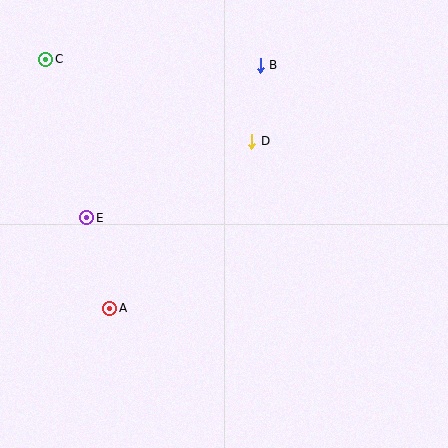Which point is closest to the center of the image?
Point D at (252, 141) is closest to the center.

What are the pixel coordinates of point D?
Point D is at (252, 141).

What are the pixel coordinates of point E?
Point E is at (87, 218).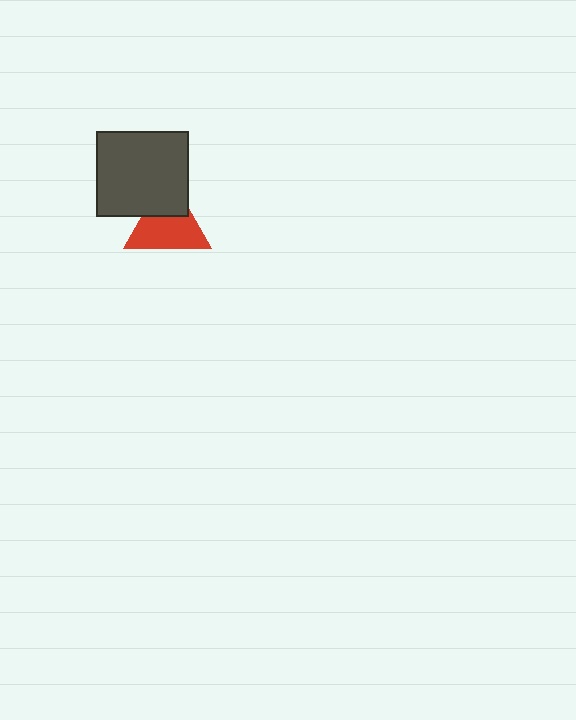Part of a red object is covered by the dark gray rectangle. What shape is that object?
It is a triangle.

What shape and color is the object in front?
The object in front is a dark gray rectangle.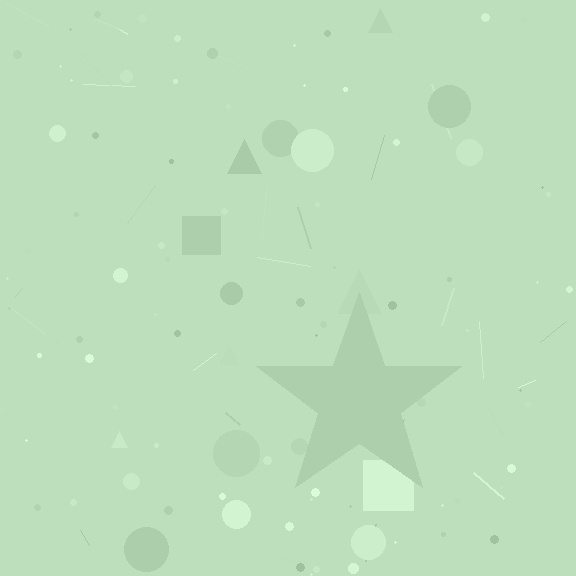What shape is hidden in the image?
A star is hidden in the image.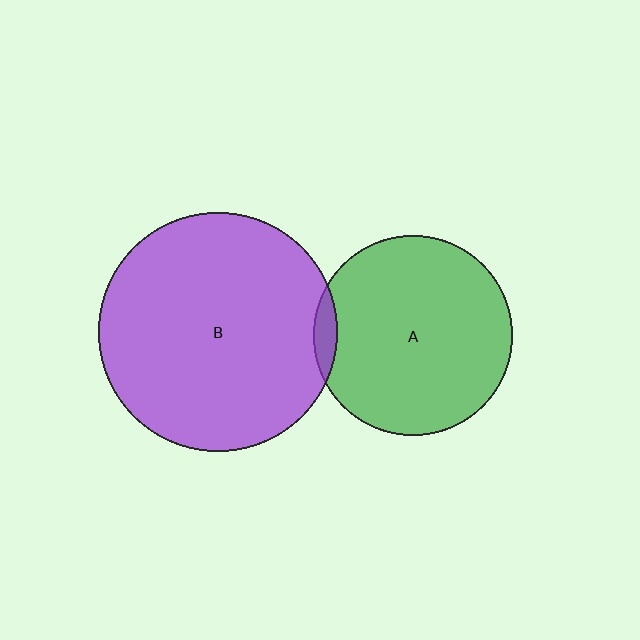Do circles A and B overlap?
Yes.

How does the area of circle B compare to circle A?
Approximately 1.4 times.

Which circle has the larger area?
Circle B (purple).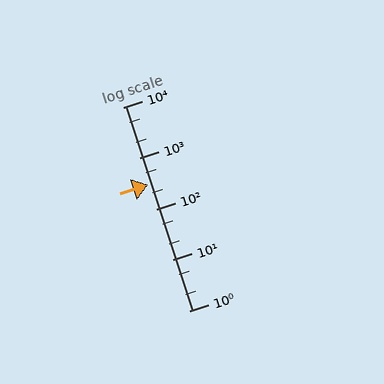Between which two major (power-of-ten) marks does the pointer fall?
The pointer is between 100 and 1000.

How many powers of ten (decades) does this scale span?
The scale spans 4 decades, from 1 to 10000.